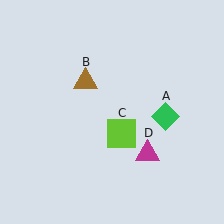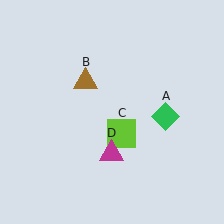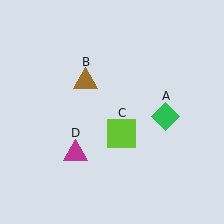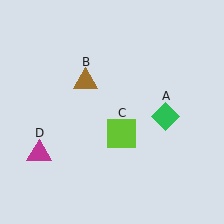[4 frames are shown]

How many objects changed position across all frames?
1 object changed position: magenta triangle (object D).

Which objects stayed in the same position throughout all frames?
Green diamond (object A) and brown triangle (object B) and lime square (object C) remained stationary.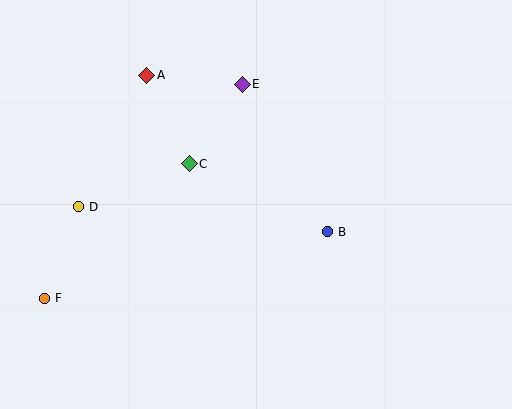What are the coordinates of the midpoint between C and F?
The midpoint between C and F is at (117, 231).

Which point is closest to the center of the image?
Point B at (328, 232) is closest to the center.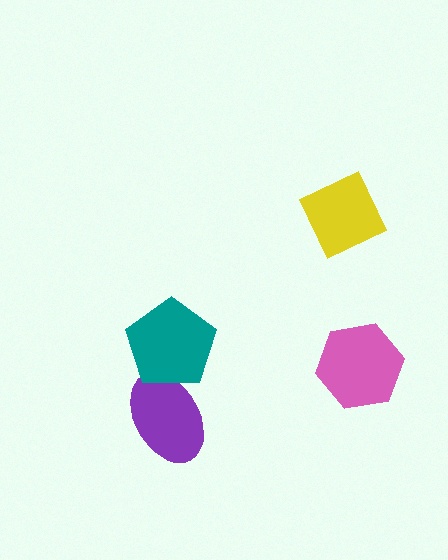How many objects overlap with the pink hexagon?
0 objects overlap with the pink hexagon.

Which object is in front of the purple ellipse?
The teal pentagon is in front of the purple ellipse.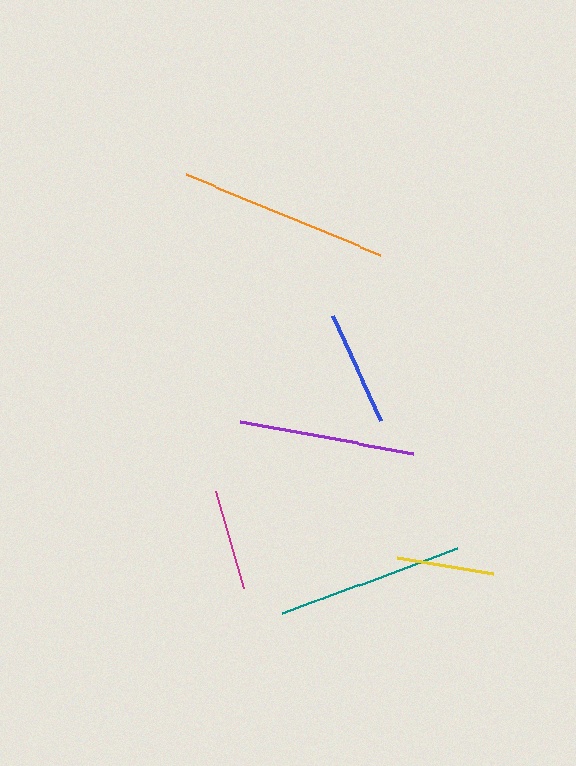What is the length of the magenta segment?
The magenta segment is approximately 101 pixels long.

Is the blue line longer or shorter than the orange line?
The orange line is longer than the blue line.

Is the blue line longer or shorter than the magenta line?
The blue line is longer than the magenta line.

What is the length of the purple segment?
The purple segment is approximately 176 pixels long.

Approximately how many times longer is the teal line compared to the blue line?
The teal line is approximately 1.6 times the length of the blue line.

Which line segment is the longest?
The orange line is the longest at approximately 210 pixels.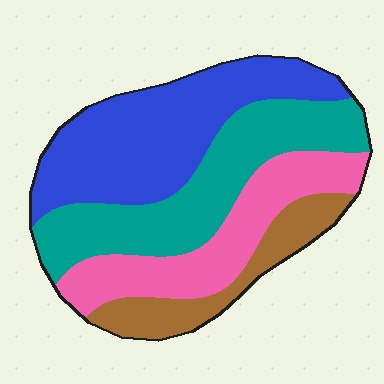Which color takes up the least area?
Brown, at roughly 15%.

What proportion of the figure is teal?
Teal covers roughly 30% of the figure.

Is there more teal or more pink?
Teal.